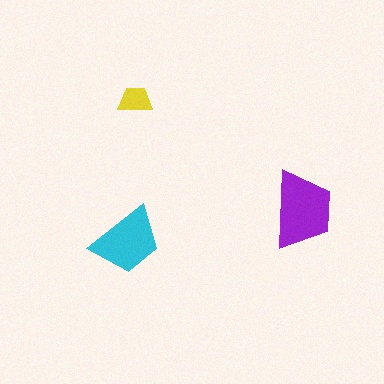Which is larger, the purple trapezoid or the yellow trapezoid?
The purple one.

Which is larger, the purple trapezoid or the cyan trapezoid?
The purple one.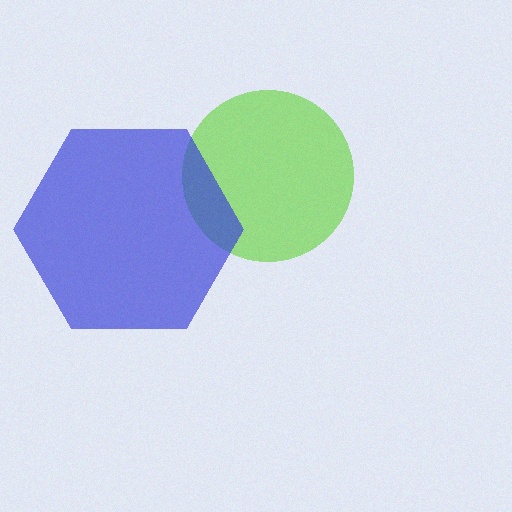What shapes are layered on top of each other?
The layered shapes are: a lime circle, a blue hexagon.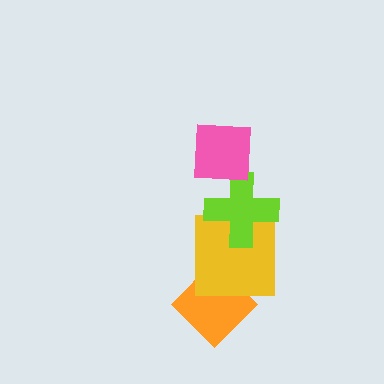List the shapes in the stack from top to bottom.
From top to bottom: the pink square, the lime cross, the yellow square, the orange diamond.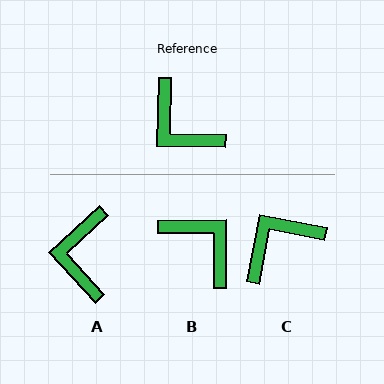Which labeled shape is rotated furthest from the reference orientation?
B, about 179 degrees away.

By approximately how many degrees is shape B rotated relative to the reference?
Approximately 179 degrees clockwise.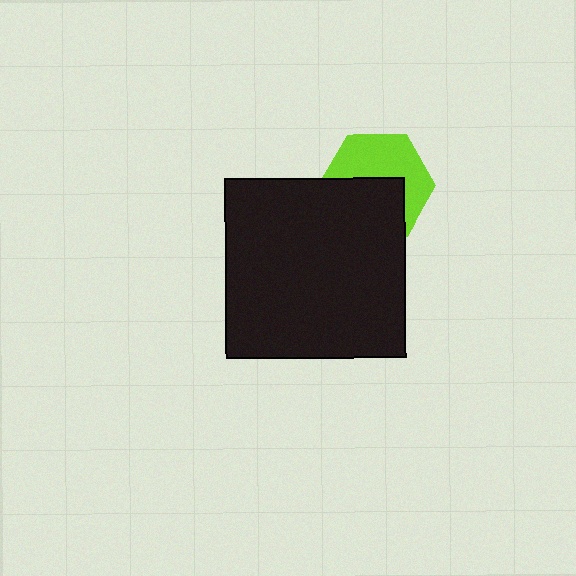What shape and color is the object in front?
The object in front is a black square.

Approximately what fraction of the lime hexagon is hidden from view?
Roughly 49% of the lime hexagon is hidden behind the black square.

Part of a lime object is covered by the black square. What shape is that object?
It is a hexagon.